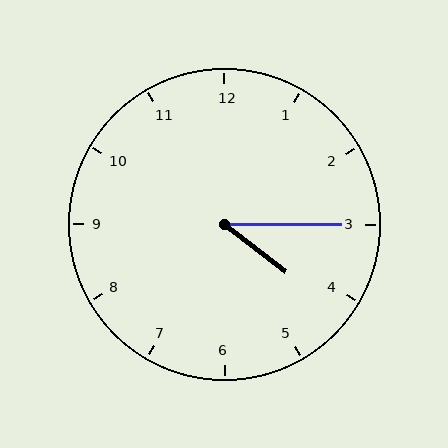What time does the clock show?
4:15.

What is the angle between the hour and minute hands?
Approximately 38 degrees.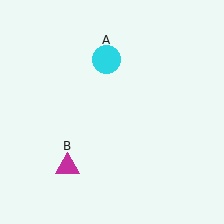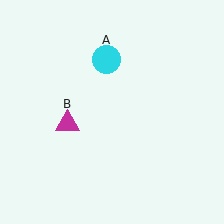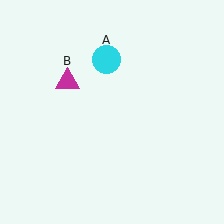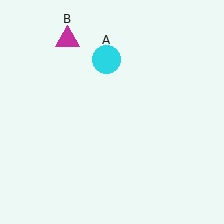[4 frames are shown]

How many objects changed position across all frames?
1 object changed position: magenta triangle (object B).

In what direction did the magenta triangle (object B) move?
The magenta triangle (object B) moved up.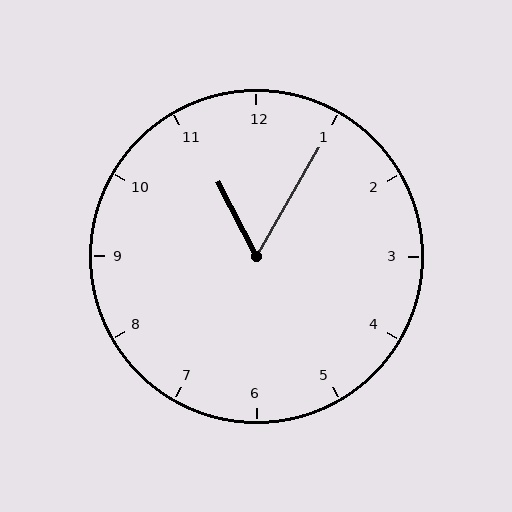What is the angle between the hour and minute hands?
Approximately 58 degrees.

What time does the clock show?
11:05.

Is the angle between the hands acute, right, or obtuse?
It is acute.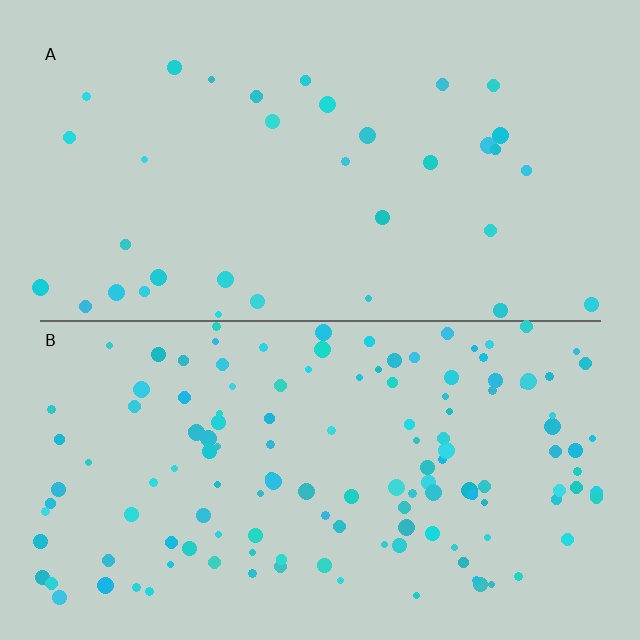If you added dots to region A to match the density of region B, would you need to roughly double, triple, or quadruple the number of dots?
Approximately quadruple.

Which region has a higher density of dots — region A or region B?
B (the bottom).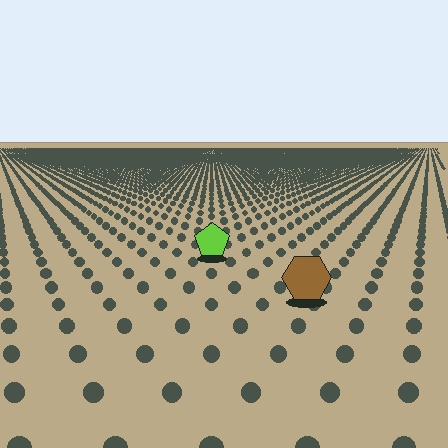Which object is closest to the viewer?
The brown hexagon is closest. The texture marks near it are larger and more spread out.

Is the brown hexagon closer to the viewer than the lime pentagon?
Yes. The brown hexagon is closer — you can tell from the texture gradient: the ground texture is coarser near it.